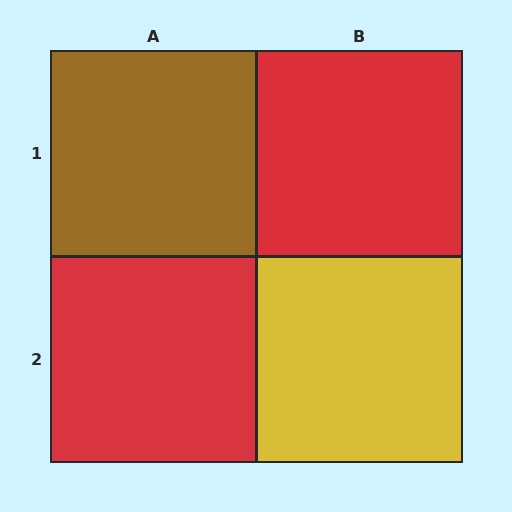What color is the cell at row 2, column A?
Red.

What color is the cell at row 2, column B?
Yellow.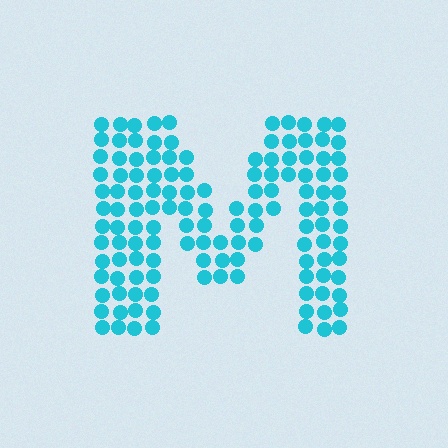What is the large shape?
The large shape is the letter M.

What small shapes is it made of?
It is made of small circles.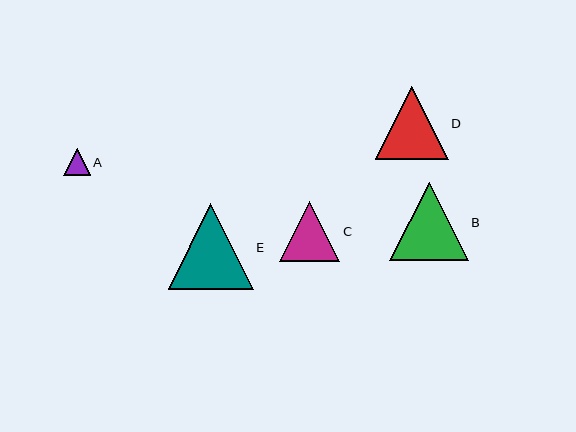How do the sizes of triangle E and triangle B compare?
Triangle E and triangle B are approximately the same size.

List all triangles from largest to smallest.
From largest to smallest: E, B, D, C, A.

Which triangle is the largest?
Triangle E is the largest with a size of approximately 85 pixels.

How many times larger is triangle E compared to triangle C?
Triangle E is approximately 1.4 times the size of triangle C.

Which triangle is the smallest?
Triangle A is the smallest with a size of approximately 26 pixels.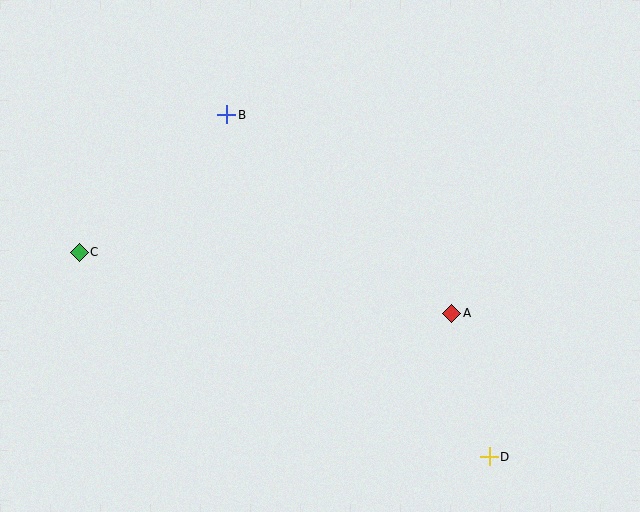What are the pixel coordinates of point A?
Point A is at (452, 313).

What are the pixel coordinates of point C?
Point C is at (79, 252).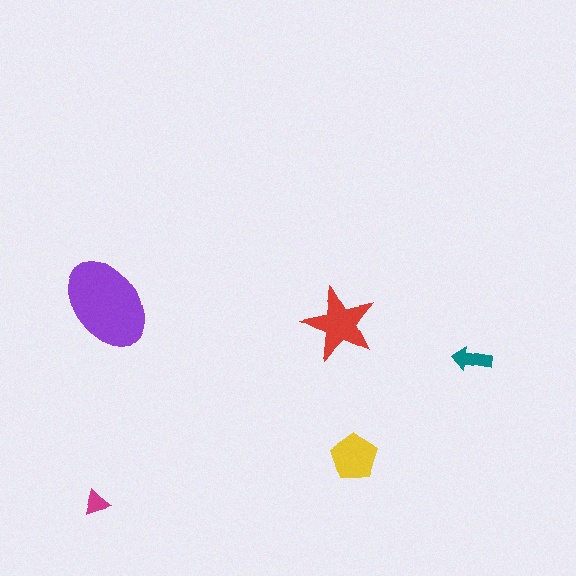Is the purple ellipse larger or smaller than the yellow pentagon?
Larger.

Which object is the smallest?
The magenta triangle.